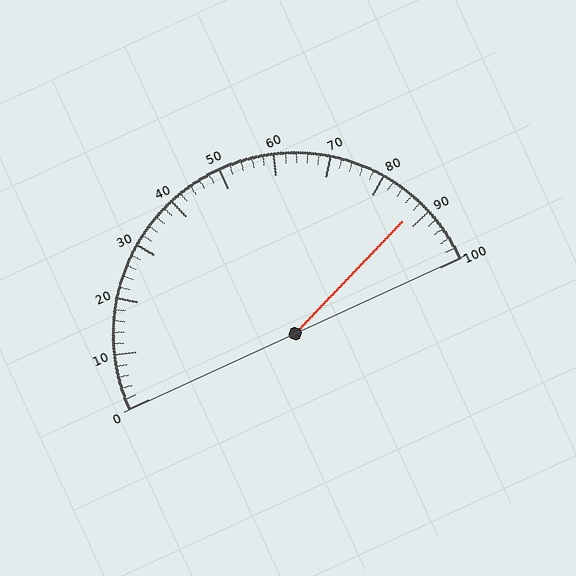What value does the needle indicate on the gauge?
The needle indicates approximately 88.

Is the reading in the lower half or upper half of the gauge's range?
The reading is in the upper half of the range (0 to 100).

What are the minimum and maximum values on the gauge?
The gauge ranges from 0 to 100.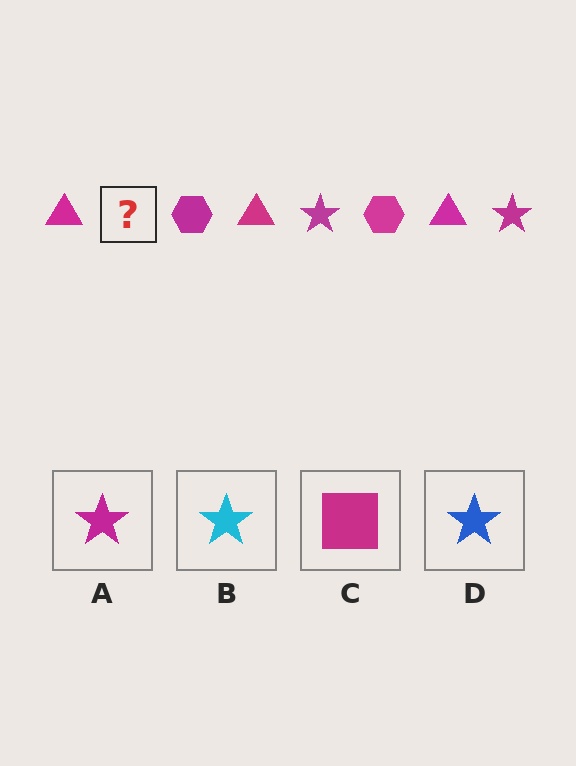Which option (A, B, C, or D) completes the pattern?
A.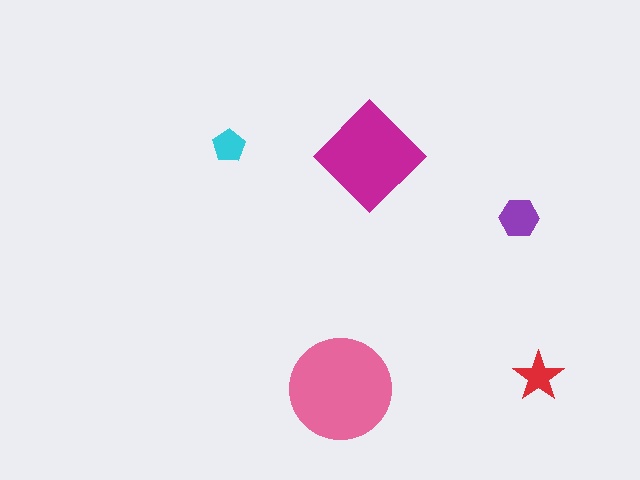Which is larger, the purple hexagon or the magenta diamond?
The magenta diamond.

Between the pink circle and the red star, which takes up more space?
The pink circle.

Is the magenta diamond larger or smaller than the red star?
Larger.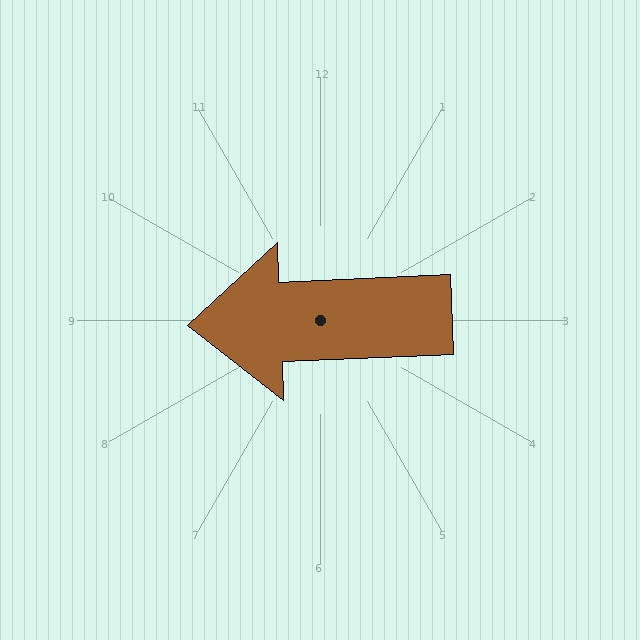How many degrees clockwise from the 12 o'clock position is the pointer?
Approximately 268 degrees.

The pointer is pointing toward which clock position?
Roughly 9 o'clock.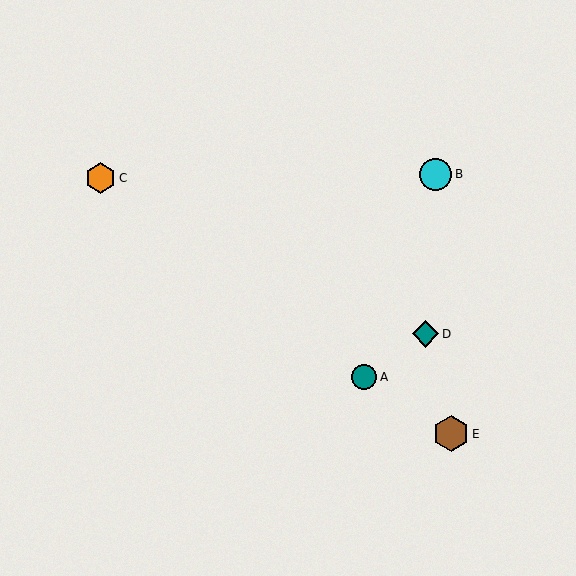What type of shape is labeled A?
Shape A is a teal circle.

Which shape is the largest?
The brown hexagon (labeled E) is the largest.